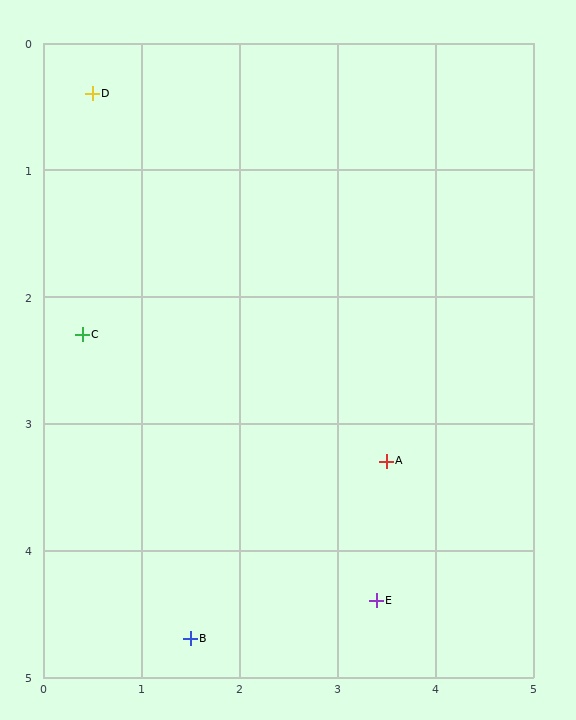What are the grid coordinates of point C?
Point C is at approximately (0.4, 2.3).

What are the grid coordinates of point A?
Point A is at approximately (3.5, 3.3).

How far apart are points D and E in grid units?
Points D and E are about 4.9 grid units apart.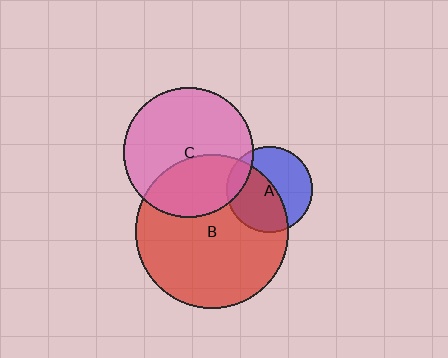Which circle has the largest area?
Circle B (red).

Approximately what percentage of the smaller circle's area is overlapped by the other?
Approximately 15%.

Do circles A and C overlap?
Yes.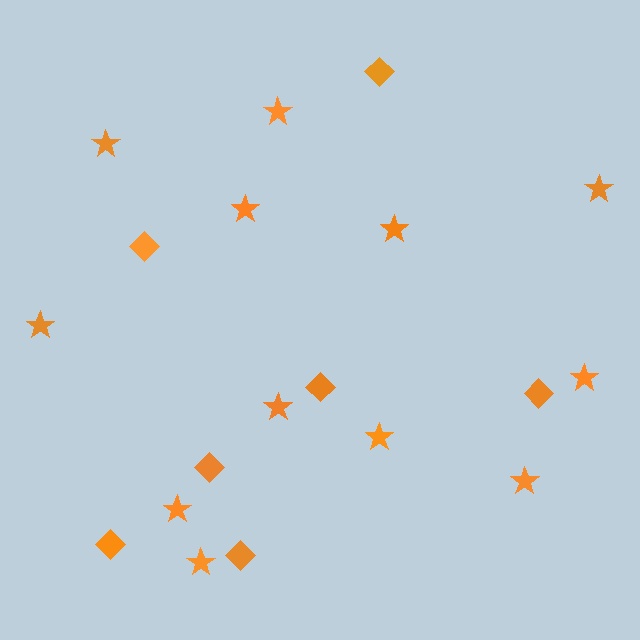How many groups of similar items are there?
There are 2 groups: one group of stars (12) and one group of diamonds (7).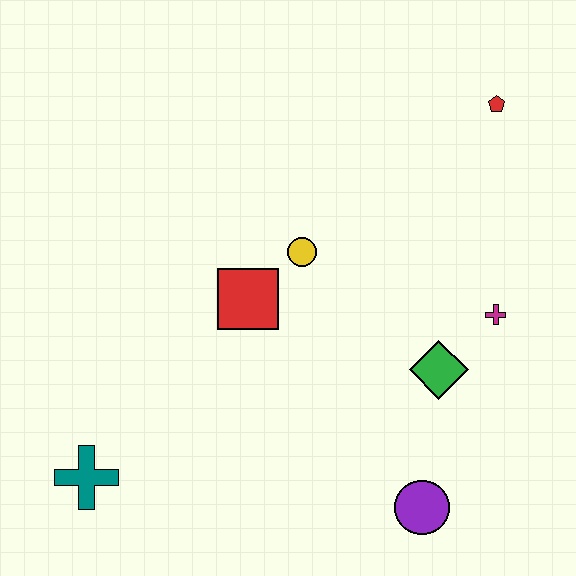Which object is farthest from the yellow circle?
The teal cross is farthest from the yellow circle.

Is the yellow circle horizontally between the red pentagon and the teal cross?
Yes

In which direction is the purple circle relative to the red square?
The purple circle is below the red square.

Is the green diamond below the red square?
Yes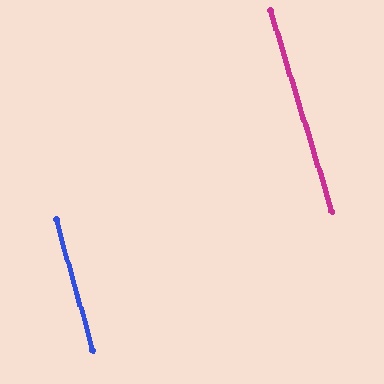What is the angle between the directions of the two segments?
Approximately 1 degree.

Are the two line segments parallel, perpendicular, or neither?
Parallel — their directions differ by only 1.2°.